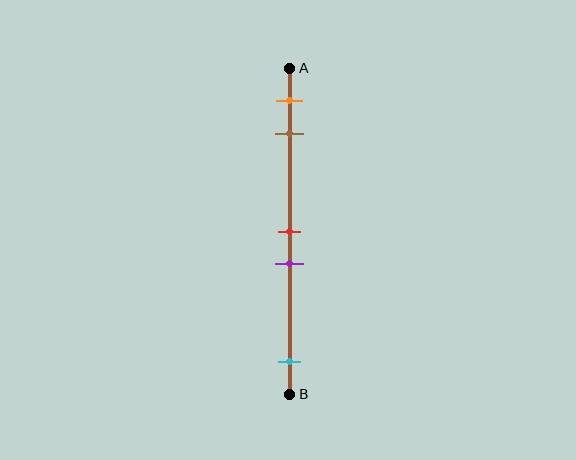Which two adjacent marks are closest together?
The red and purple marks are the closest adjacent pair.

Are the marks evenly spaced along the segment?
No, the marks are not evenly spaced.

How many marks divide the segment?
There are 5 marks dividing the segment.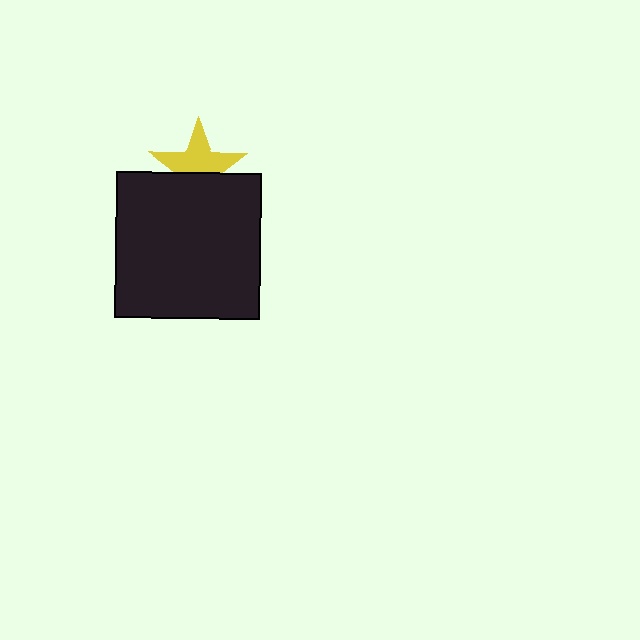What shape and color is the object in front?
The object in front is a black square.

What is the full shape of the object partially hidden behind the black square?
The partially hidden object is a yellow star.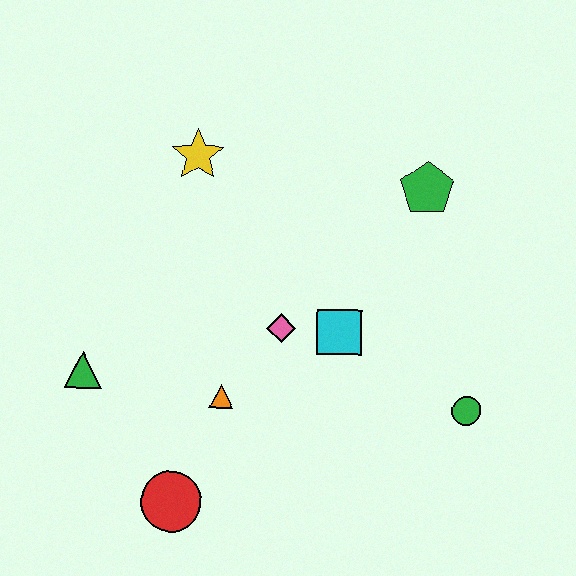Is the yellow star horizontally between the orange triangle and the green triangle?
Yes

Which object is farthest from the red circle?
The green pentagon is farthest from the red circle.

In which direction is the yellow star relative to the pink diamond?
The yellow star is above the pink diamond.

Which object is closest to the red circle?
The orange triangle is closest to the red circle.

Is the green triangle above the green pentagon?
No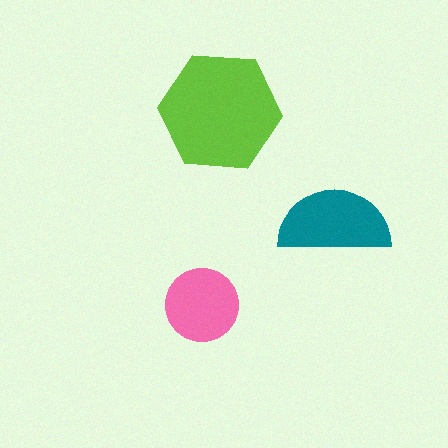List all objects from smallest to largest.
The pink circle, the teal semicircle, the lime hexagon.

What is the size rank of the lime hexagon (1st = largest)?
1st.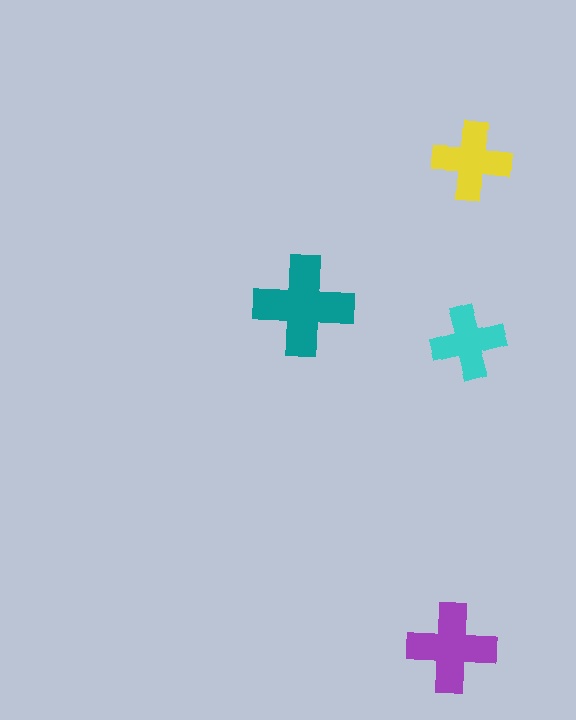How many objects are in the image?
There are 4 objects in the image.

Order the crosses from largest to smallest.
the teal one, the purple one, the yellow one, the cyan one.